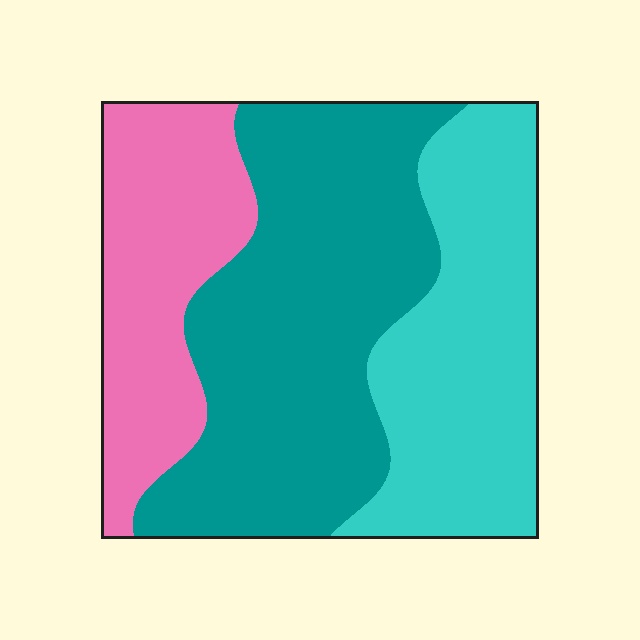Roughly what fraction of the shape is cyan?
Cyan takes up about one third (1/3) of the shape.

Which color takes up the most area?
Teal, at roughly 45%.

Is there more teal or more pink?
Teal.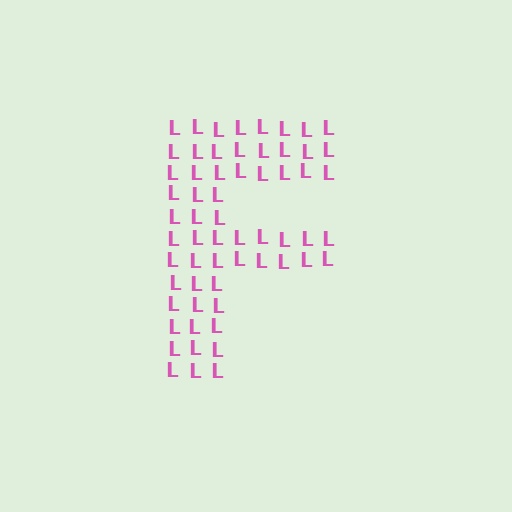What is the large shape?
The large shape is the letter F.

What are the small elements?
The small elements are letter L's.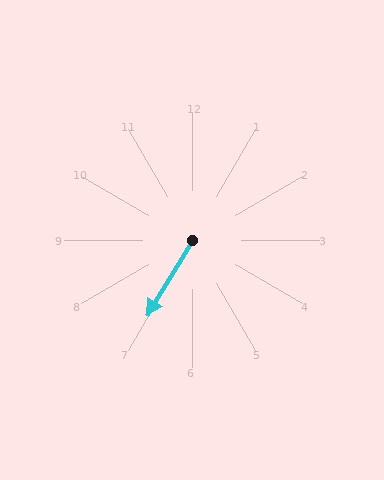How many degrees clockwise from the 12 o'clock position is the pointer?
Approximately 211 degrees.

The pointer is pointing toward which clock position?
Roughly 7 o'clock.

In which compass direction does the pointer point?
Southwest.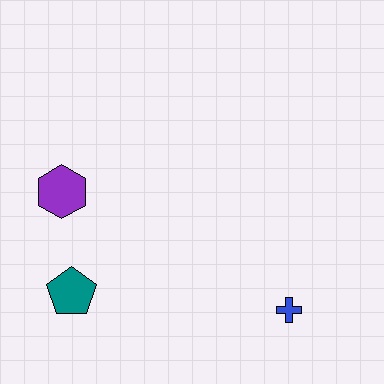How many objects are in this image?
There are 3 objects.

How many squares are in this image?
There are no squares.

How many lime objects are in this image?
There are no lime objects.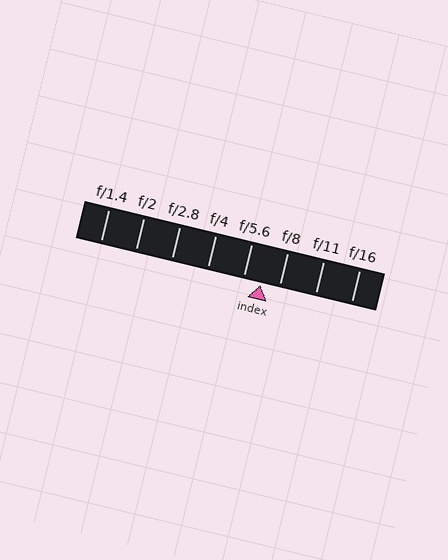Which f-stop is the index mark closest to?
The index mark is closest to f/8.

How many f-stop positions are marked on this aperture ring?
There are 8 f-stop positions marked.